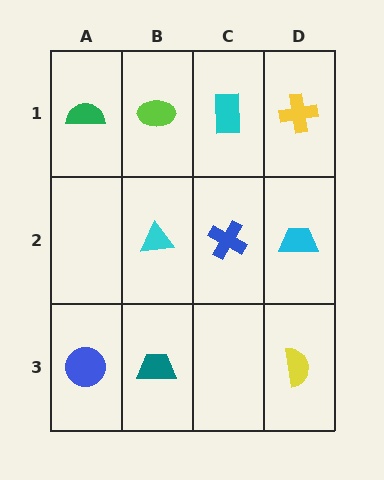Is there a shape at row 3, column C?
No, that cell is empty.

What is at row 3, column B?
A teal trapezoid.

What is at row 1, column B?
A lime ellipse.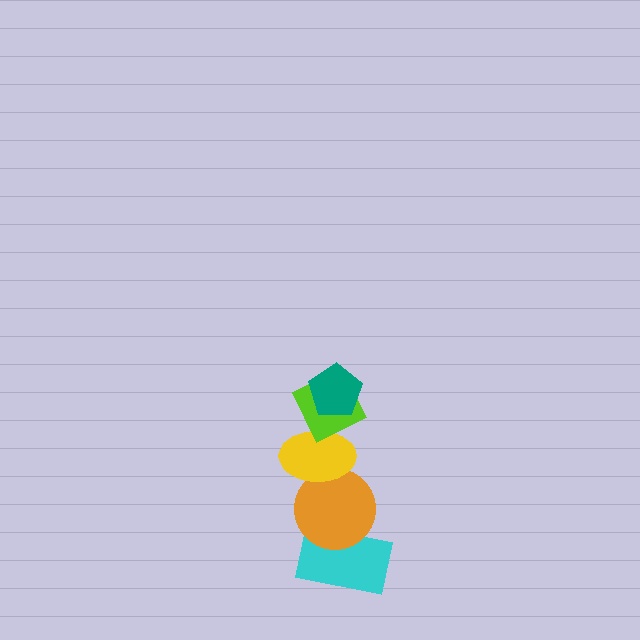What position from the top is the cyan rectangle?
The cyan rectangle is 5th from the top.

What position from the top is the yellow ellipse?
The yellow ellipse is 3rd from the top.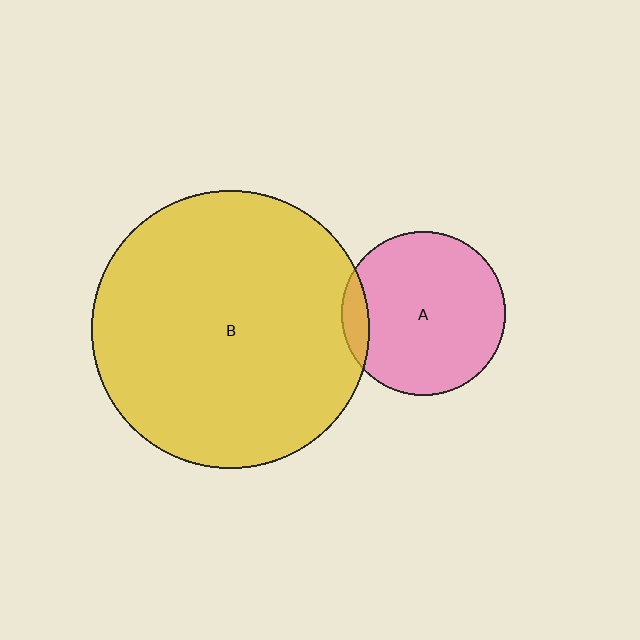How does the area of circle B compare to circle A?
Approximately 2.9 times.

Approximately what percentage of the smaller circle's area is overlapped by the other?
Approximately 10%.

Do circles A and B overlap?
Yes.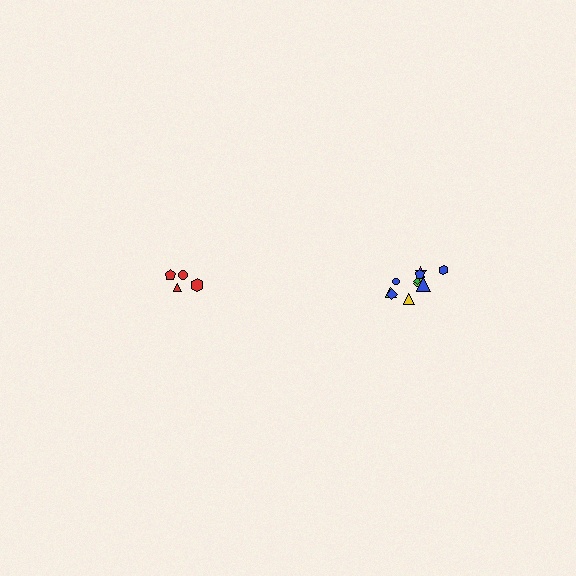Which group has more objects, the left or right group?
The right group.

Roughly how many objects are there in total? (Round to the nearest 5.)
Roughly 15 objects in total.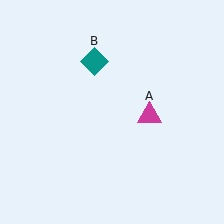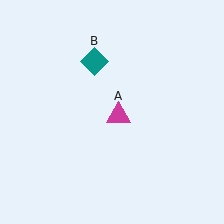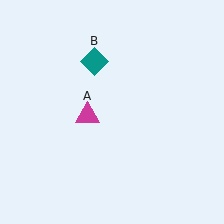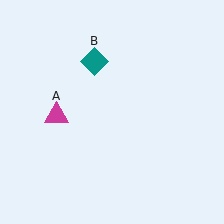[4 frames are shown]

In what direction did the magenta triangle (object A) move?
The magenta triangle (object A) moved left.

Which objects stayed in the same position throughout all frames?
Teal diamond (object B) remained stationary.